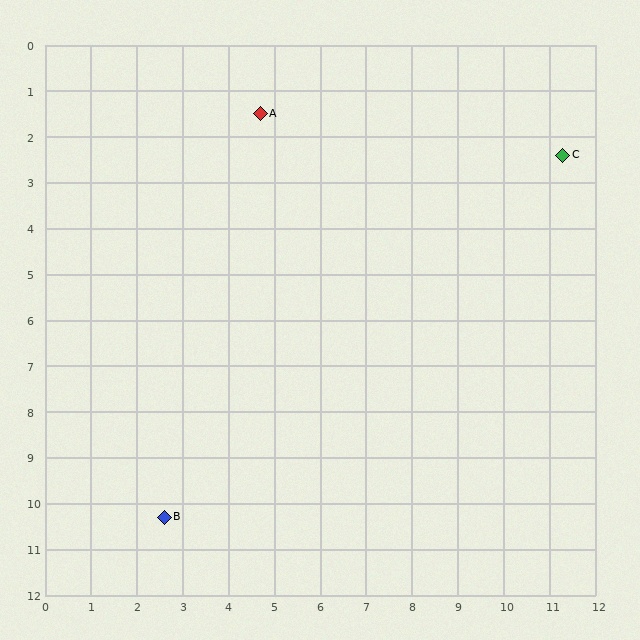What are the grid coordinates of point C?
Point C is at approximately (11.3, 2.4).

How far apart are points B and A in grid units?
Points B and A are about 9.0 grid units apart.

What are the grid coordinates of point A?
Point A is at approximately (4.7, 1.5).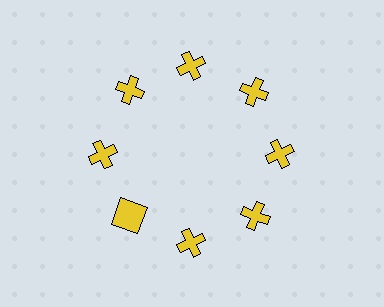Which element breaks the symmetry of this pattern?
The yellow square at roughly the 8 o'clock position breaks the symmetry. All other shapes are yellow crosses.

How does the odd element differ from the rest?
It has a different shape: square instead of cross.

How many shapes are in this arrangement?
There are 8 shapes arranged in a ring pattern.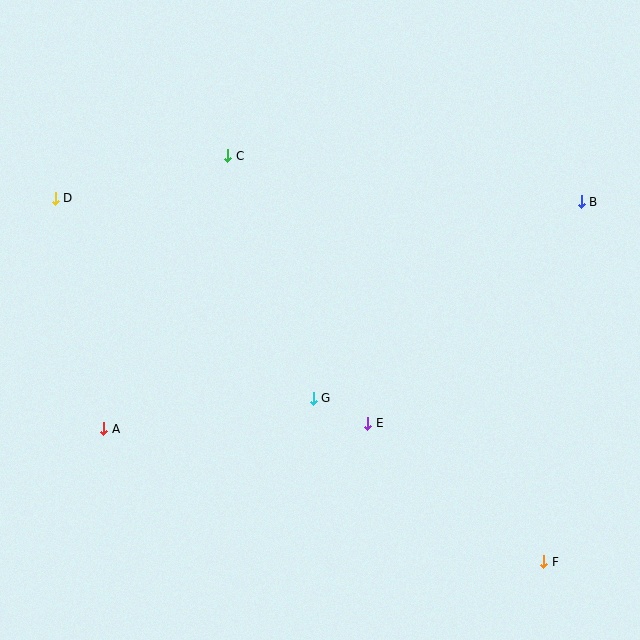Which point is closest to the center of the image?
Point G at (313, 398) is closest to the center.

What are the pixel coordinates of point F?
Point F is at (544, 562).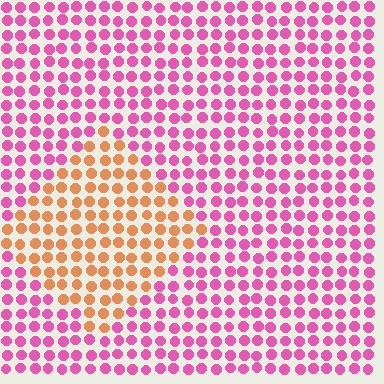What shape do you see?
I see a diamond.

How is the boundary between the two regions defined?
The boundary is defined purely by a slight shift in hue (about 62 degrees). Spacing, size, and orientation are identical on both sides.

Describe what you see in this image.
The image is filled with small pink elements in a uniform arrangement. A diamond-shaped region is visible where the elements are tinted to a slightly different hue, forming a subtle color boundary.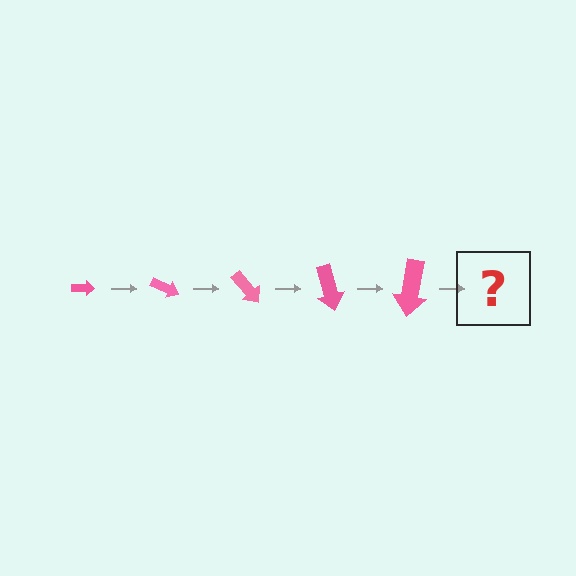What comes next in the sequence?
The next element should be an arrow, larger than the previous one and rotated 125 degrees from the start.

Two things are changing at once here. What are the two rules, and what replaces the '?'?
The two rules are that the arrow grows larger each step and it rotates 25 degrees each step. The '?' should be an arrow, larger than the previous one and rotated 125 degrees from the start.